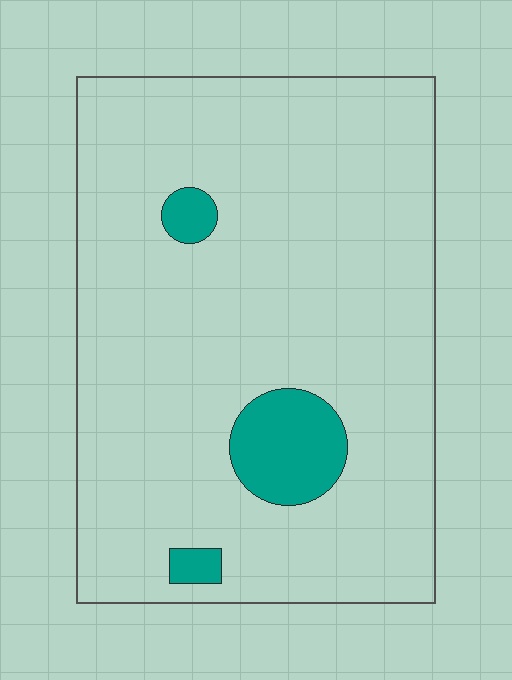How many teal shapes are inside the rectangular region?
3.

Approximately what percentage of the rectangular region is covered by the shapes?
Approximately 10%.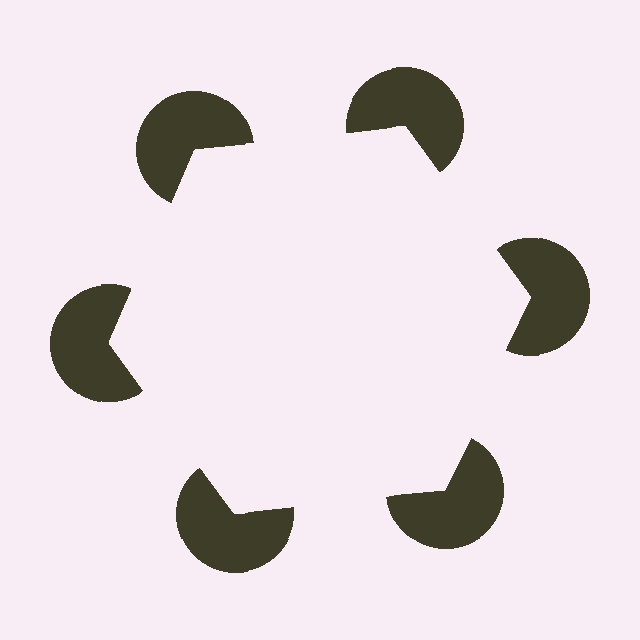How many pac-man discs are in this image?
There are 6 — one at each vertex of the illusory hexagon.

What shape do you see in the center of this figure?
An illusory hexagon — its edges are inferred from the aligned wedge cuts in the pac-man discs, not physically drawn.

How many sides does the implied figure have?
6 sides.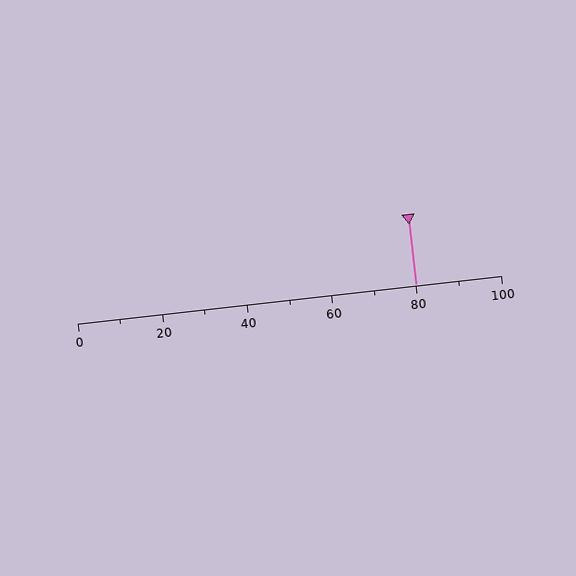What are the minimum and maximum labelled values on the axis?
The axis runs from 0 to 100.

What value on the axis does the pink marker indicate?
The marker indicates approximately 80.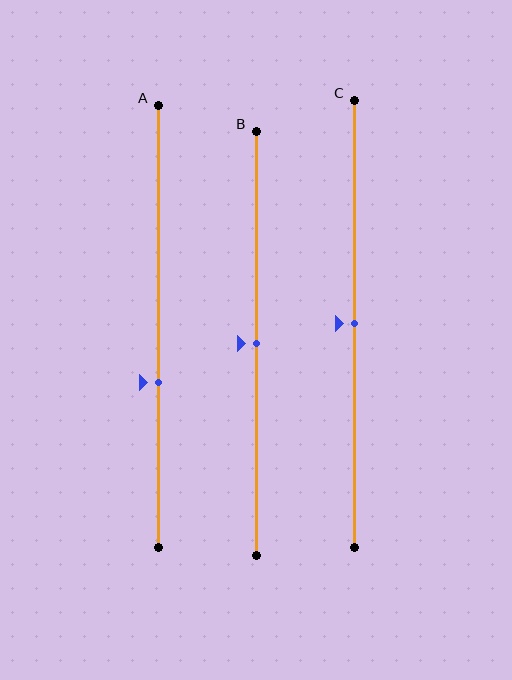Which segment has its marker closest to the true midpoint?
Segment B has its marker closest to the true midpoint.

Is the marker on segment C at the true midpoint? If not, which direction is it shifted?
Yes, the marker on segment C is at the true midpoint.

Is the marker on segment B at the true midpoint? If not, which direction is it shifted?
Yes, the marker on segment B is at the true midpoint.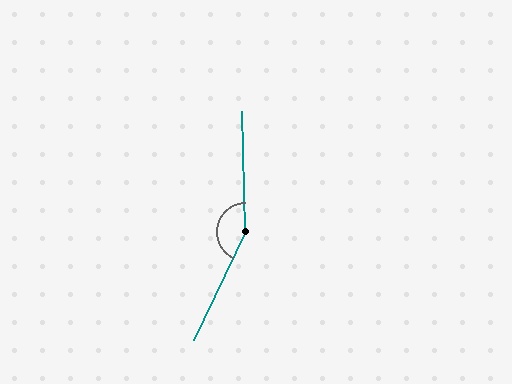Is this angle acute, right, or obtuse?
It is obtuse.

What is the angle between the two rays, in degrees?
Approximately 153 degrees.